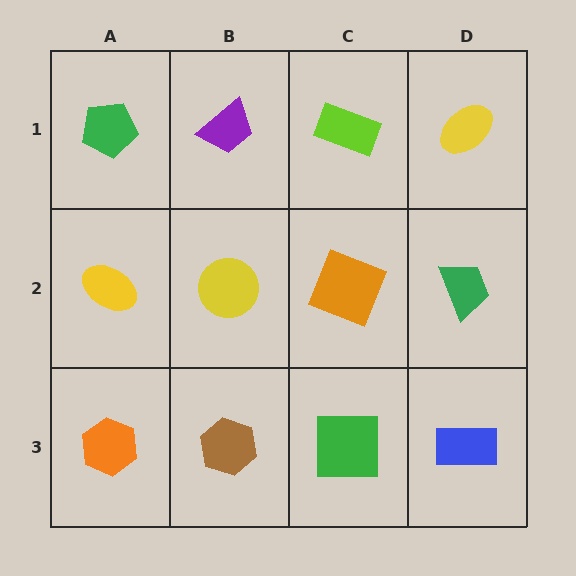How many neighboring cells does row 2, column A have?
3.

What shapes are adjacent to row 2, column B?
A purple trapezoid (row 1, column B), a brown hexagon (row 3, column B), a yellow ellipse (row 2, column A), an orange square (row 2, column C).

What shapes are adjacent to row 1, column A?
A yellow ellipse (row 2, column A), a purple trapezoid (row 1, column B).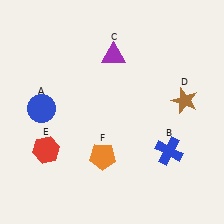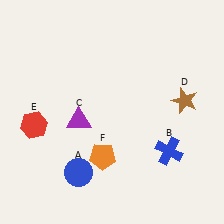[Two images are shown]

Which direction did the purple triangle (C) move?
The purple triangle (C) moved down.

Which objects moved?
The objects that moved are: the blue circle (A), the purple triangle (C), the red hexagon (E).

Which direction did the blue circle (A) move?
The blue circle (A) moved down.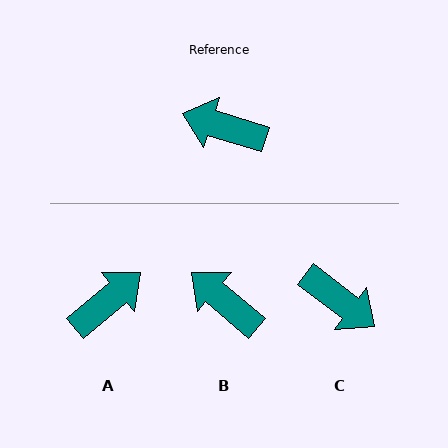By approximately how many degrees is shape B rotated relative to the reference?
Approximately 23 degrees clockwise.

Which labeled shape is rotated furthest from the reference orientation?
C, about 160 degrees away.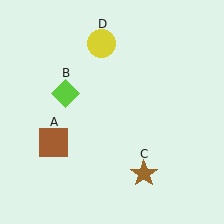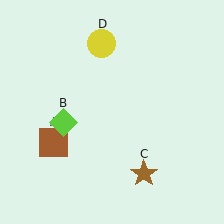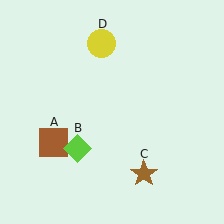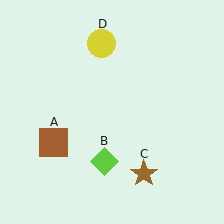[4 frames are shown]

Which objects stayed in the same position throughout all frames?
Brown square (object A) and brown star (object C) and yellow circle (object D) remained stationary.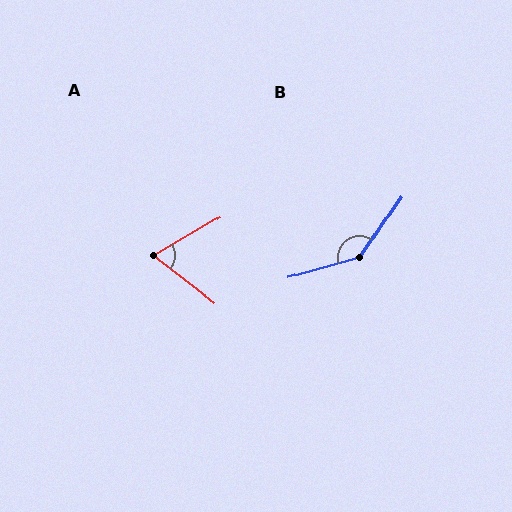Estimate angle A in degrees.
Approximately 68 degrees.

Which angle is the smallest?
A, at approximately 68 degrees.